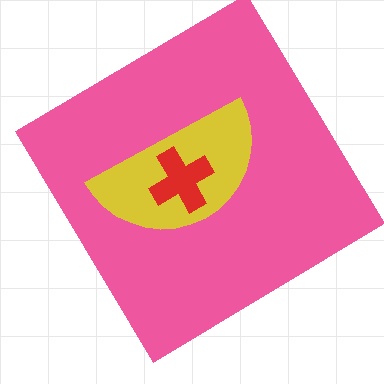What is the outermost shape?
The pink diamond.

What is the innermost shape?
The red cross.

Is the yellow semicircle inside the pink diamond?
Yes.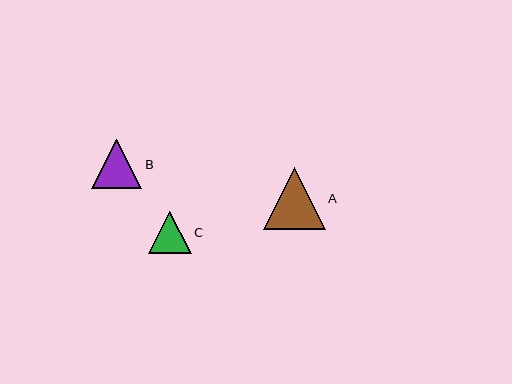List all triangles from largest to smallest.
From largest to smallest: A, B, C.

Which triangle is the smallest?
Triangle C is the smallest with a size of approximately 42 pixels.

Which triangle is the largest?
Triangle A is the largest with a size of approximately 62 pixels.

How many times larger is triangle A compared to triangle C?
Triangle A is approximately 1.5 times the size of triangle C.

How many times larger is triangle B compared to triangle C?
Triangle B is approximately 1.2 times the size of triangle C.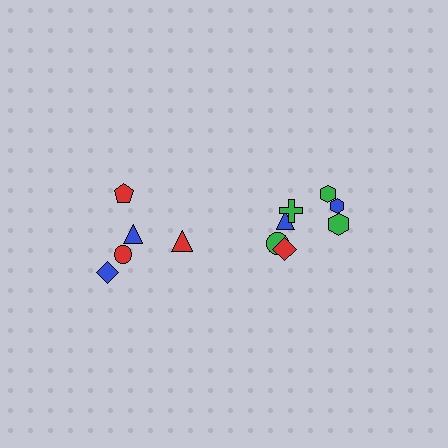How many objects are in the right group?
There are 7 objects.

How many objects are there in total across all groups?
There are 12 objects.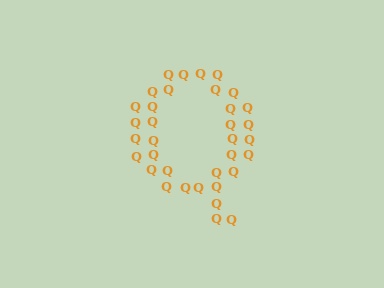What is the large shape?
The large shape is the letter Q.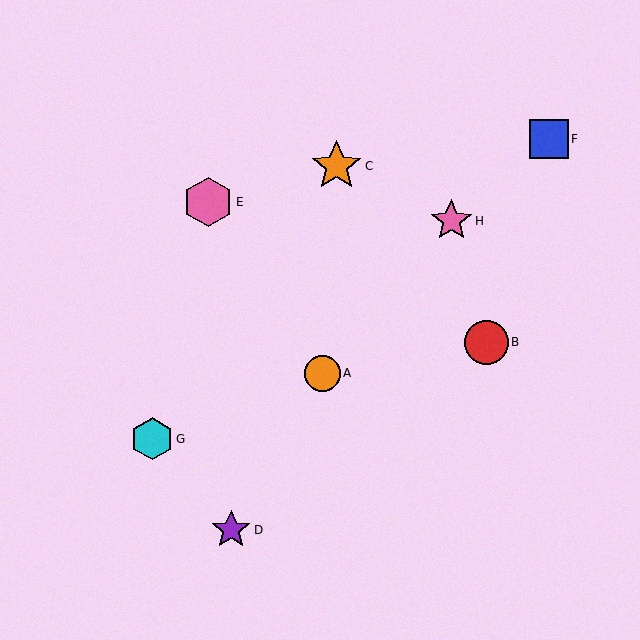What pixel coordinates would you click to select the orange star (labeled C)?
Click at (336, 166) to select the orange star C.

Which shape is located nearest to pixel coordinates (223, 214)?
The pink hexagon (labeled E) at (208, 202) is nearest to that location.